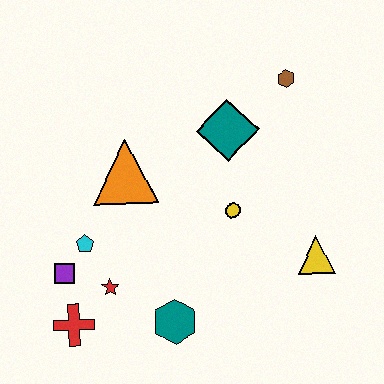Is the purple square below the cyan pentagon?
Yes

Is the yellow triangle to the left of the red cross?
No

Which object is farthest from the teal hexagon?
The brown hexagon is farthest from the teal hexagon.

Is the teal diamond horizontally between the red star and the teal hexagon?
No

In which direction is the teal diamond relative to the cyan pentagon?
The teal diamond is to the right of the cyan pentagon.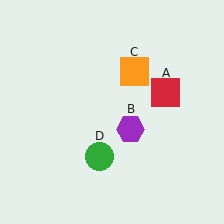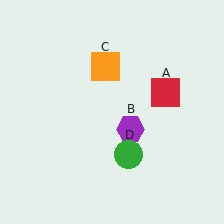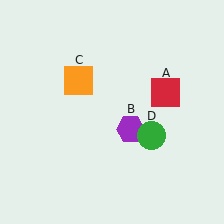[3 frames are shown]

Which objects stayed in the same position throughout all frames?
Red square (object A) and purple hexagon (object B) remained stationary.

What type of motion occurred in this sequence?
The orange square (object C), green circle (object D) rotated counterclockwise around the center of the scene.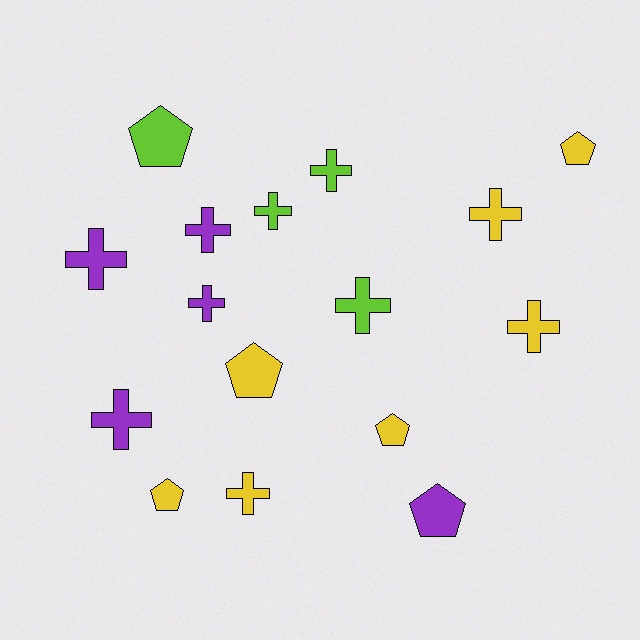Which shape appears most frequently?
Cross, with 10 objects.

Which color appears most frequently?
Yellow, with 7 objects.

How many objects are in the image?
There are 16 objects.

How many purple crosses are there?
There are 4 purple crosses.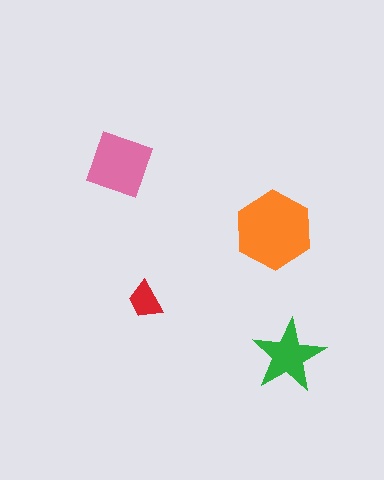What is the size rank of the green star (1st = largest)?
3rd.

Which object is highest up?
The pink diamond is topmost.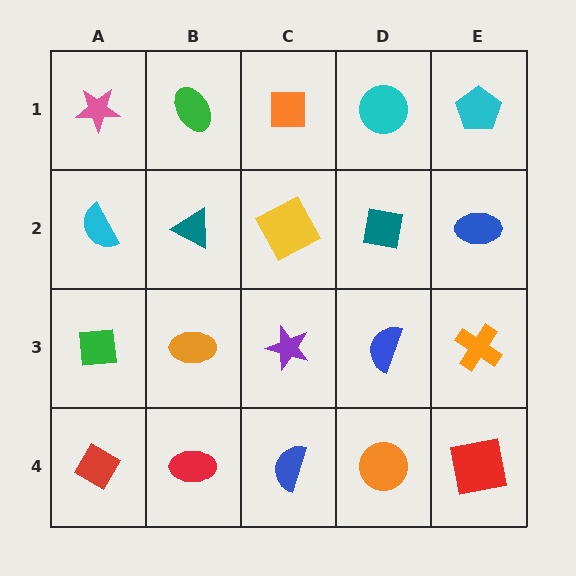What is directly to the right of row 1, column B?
An orange square.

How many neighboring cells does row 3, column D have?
4.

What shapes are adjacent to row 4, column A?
A green square (row 3, column A), a red ellipse (row 4, column B).